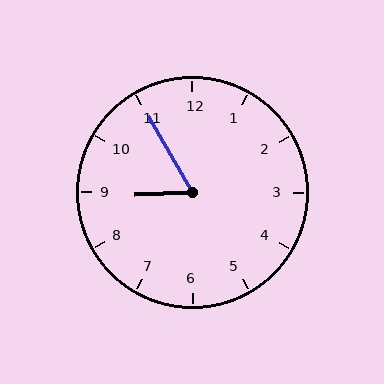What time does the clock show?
8:55.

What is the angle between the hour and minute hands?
Approximately 62 degrees.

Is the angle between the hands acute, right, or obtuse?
It is acute.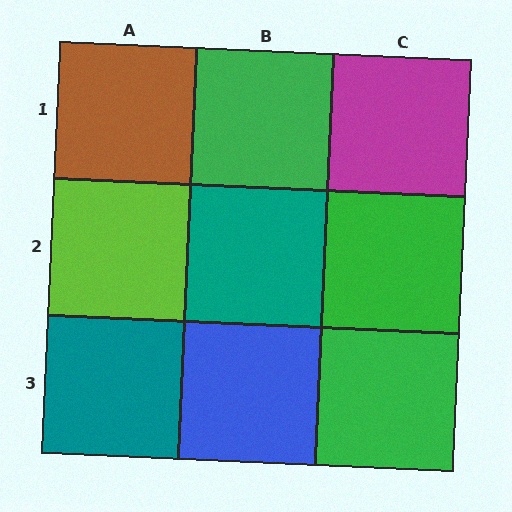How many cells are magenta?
1 cell is magenta.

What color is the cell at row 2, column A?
Lime.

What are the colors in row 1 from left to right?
Brown, green, magenta.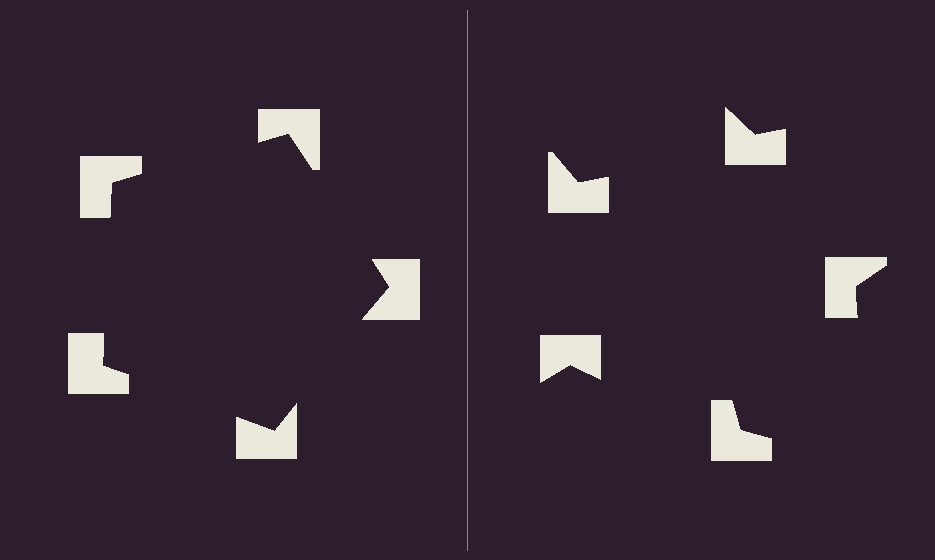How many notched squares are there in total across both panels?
10 — 5 on each side.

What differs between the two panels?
The notched squares are positioned identically on both sides; only the wedge orientations differ. On the left they align to a pentagon; on the right they are misaligned.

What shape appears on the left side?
An illusory pentagon.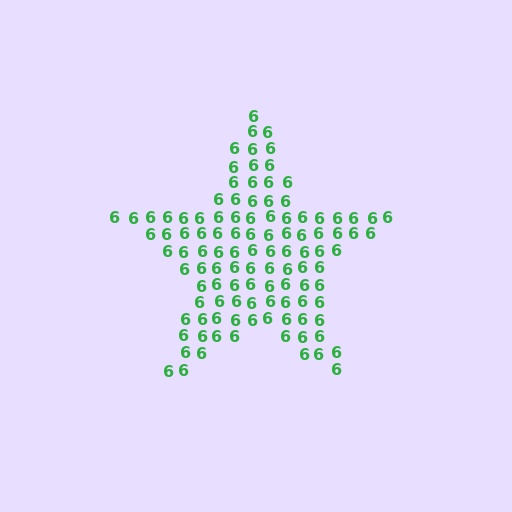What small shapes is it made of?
It is made of small digit 6's.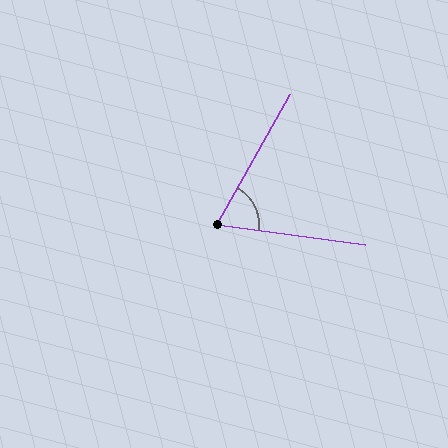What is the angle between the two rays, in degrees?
Approximately 68 degrees.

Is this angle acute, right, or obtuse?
It is acute.